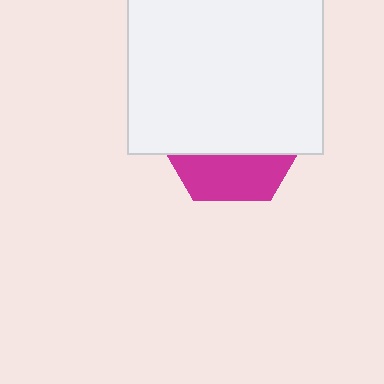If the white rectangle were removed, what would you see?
You would see the complete magenta hexagon.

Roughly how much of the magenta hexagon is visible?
A small part of it is visible (roughly 30%).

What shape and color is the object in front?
The object in front is a white rectangle.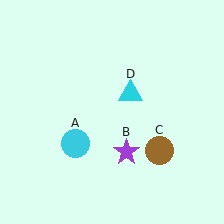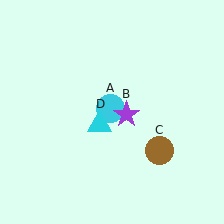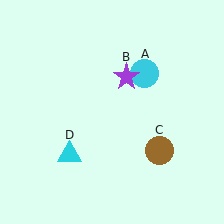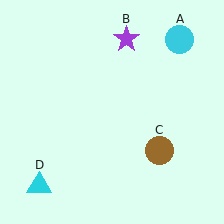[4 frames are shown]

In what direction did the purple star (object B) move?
The purple star (object B) moved up.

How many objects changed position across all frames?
3 objects changed position: cyan circle (object A), purple star (object B), cyan triangle (object D).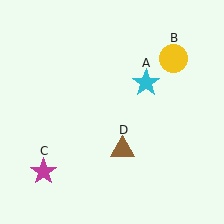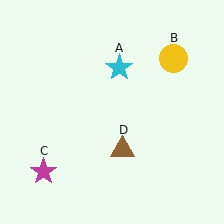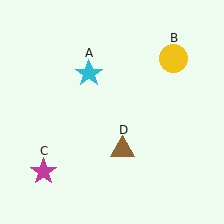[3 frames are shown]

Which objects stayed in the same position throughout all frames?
Yellow circle (object B) and magenta star (object C) and brown triangle (object D) remained stationary.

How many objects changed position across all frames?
1 object changed position: cyan star (object A).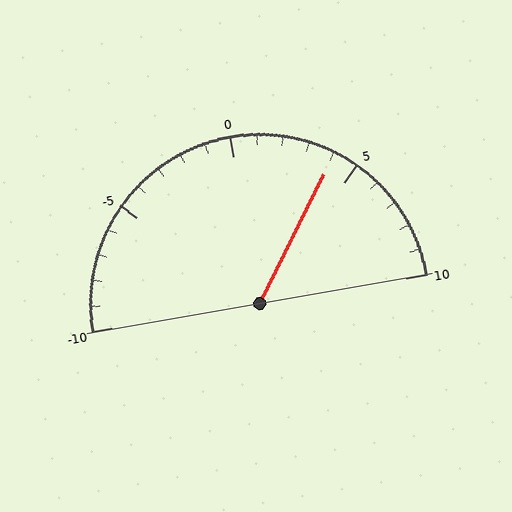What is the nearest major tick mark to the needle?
The nearest major tick mark is 5.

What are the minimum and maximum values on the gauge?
The gauge ranges from -10 to 10.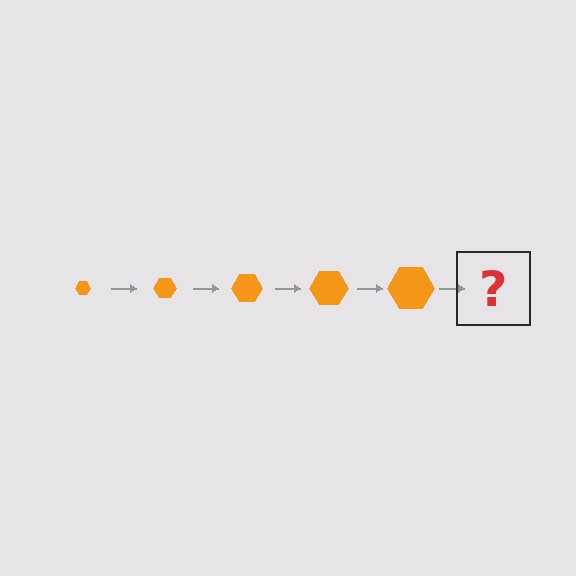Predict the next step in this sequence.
The next step is an orange hexagon, larger than the previous one.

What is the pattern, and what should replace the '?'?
The pattern is that the hexagon gets progressively larger each step. The '?' should be an orange hexagon, larger than the previous one.